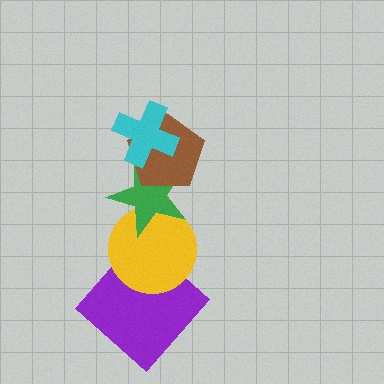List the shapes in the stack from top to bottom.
From top to bottom: the cyan cross, the brown pentagon, the green star, the yellow circle, the purple diamond.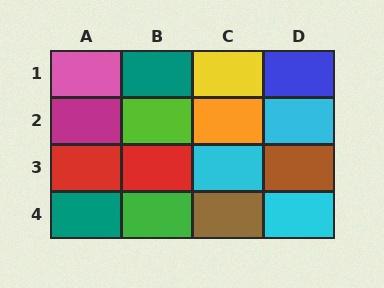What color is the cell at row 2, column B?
Lime.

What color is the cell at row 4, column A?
Teal.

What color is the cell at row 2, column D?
Cyan.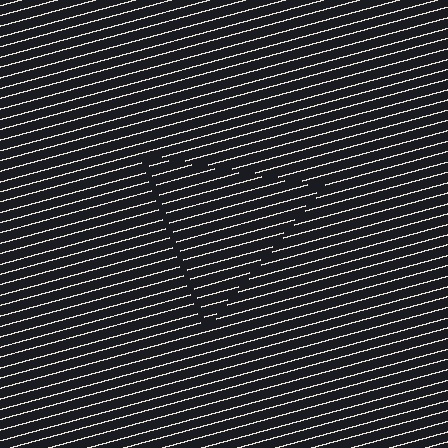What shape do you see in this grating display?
An illusory triangle. The interior of the shape contains the same grating, shifted by half a period — the contour is defined by the phase discontinuity where line-ends from the inner and outer gratings abut.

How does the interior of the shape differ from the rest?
The interior of the shape contains the same grating, shifted by half a period — the contour is defined by the phase discontinuity where line-ends from the inner and outer gratings abut.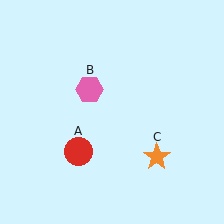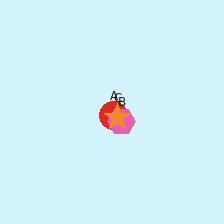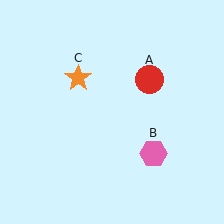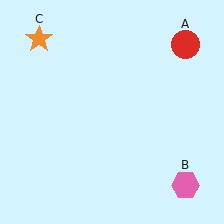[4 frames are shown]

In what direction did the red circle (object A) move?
The red circle (object A) moved up and to the right.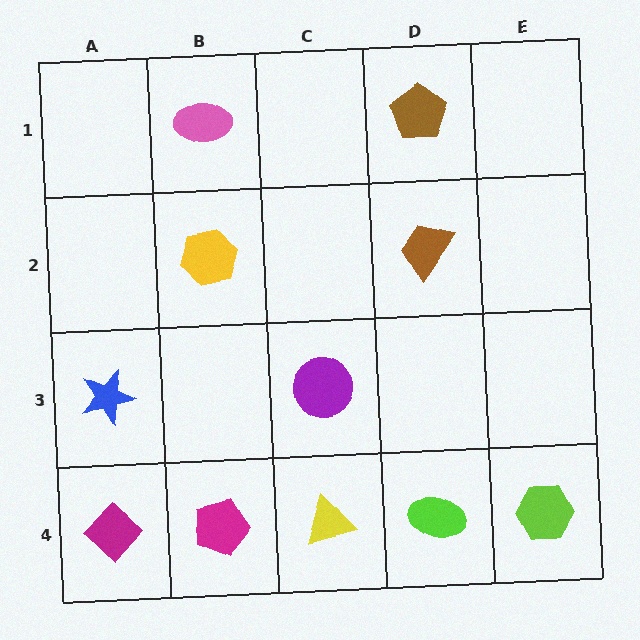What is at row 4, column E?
A lime hexagon.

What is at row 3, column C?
A purple circle.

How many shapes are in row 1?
2 shapes.